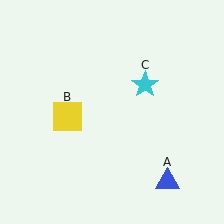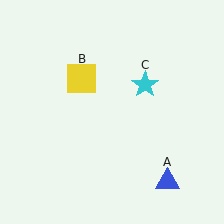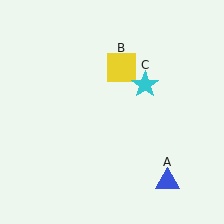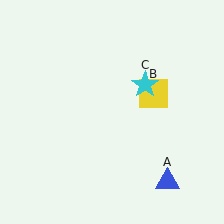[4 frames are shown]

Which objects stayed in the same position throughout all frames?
Blue triangle (object A) and cyan star (object C) remained stationary.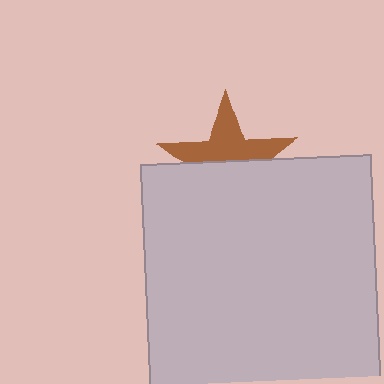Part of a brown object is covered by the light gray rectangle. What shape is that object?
It is a star.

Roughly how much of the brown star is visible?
About half of it is visible (roughly 49%).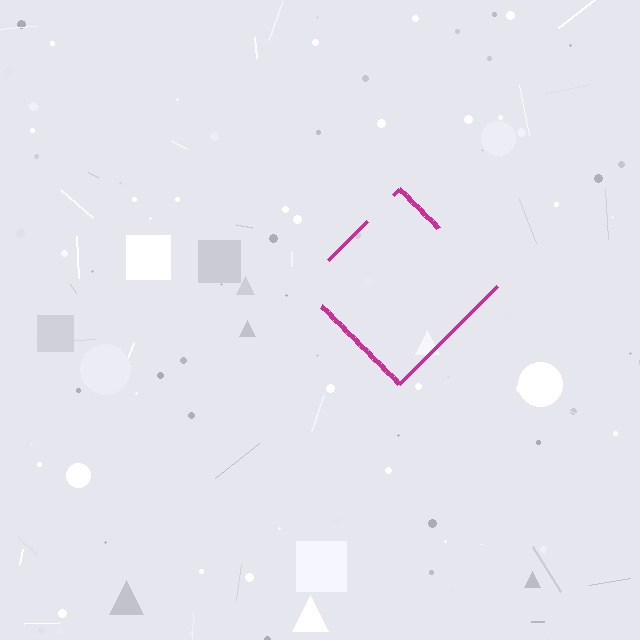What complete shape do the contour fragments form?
The contour fragments form a diamond.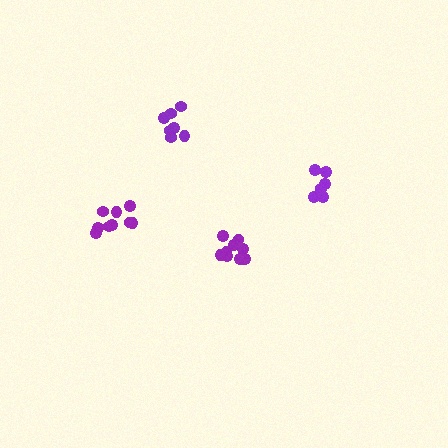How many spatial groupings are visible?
There are 4 spatial groupings.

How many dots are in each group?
Group 1: 10 dots, Group 2: 6 dots, Group 3: 7 dots, Group 4: 9 dots (32 total).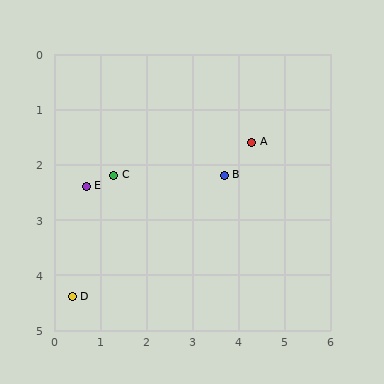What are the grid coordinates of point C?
Point C is at approximately (1.3, 2.2).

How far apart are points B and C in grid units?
Points B and C are about 2.4 grid units apart.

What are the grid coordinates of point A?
Point A is at approximately (4.3, 1.6).